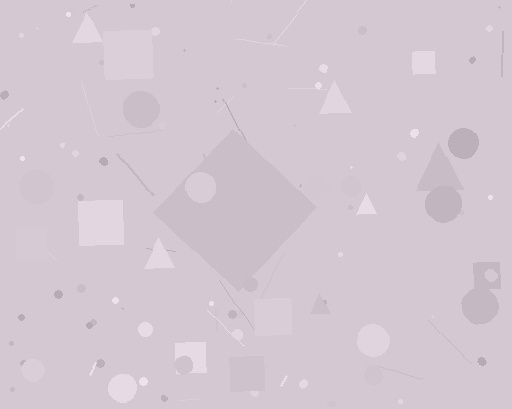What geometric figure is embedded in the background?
A diamond is embedded in the background.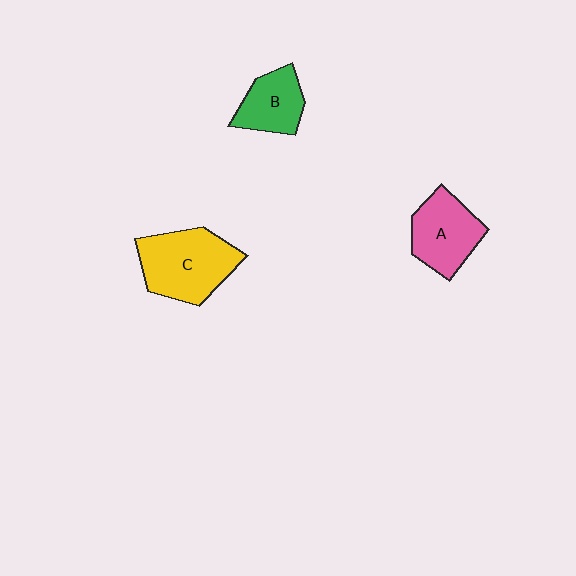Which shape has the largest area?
Shape C (yellow).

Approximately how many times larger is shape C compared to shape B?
Approximately 1.7 times.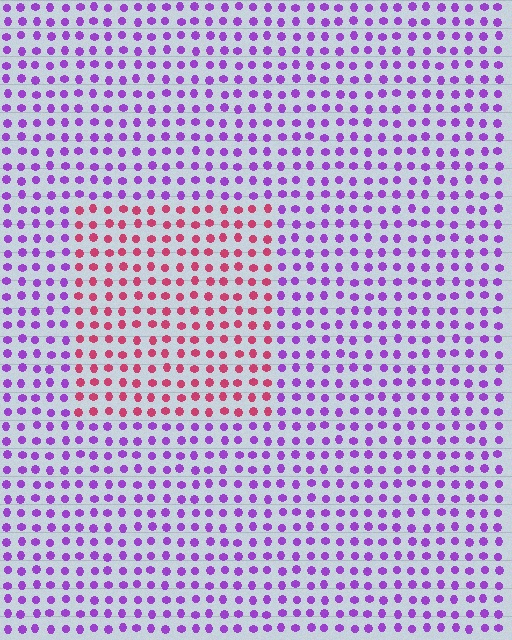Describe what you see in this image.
The image is filled with small purple elements in a uniform arrangement. A rectangle-shaped region is visible where the elements are tinted to a slightly different hue, forming a subtle color boundary.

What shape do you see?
I see a rectangle.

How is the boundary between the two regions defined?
The boundary is defined purely by a slight shift in hue (about 59 degrees). Spacing, size, and orientation are identical on both sides.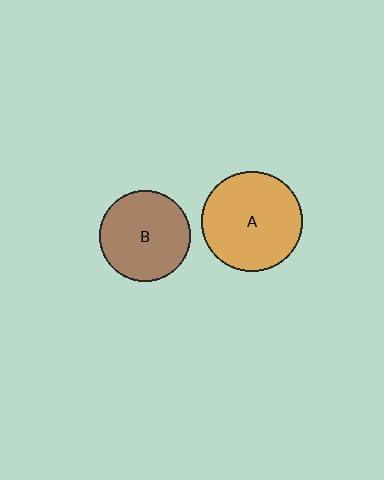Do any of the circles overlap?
No, none of the circles overlap.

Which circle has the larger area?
Circle A (orange).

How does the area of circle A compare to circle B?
Approximately 1.2 times.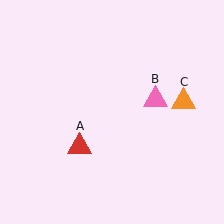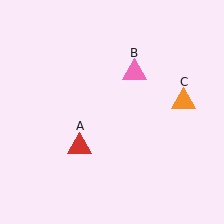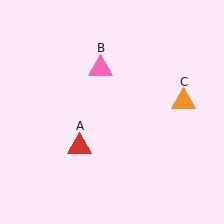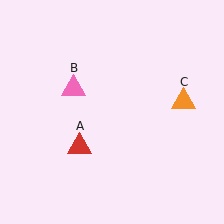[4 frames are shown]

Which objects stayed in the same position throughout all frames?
Red triangle (object A) and orange triangle (object C) remained stationary.